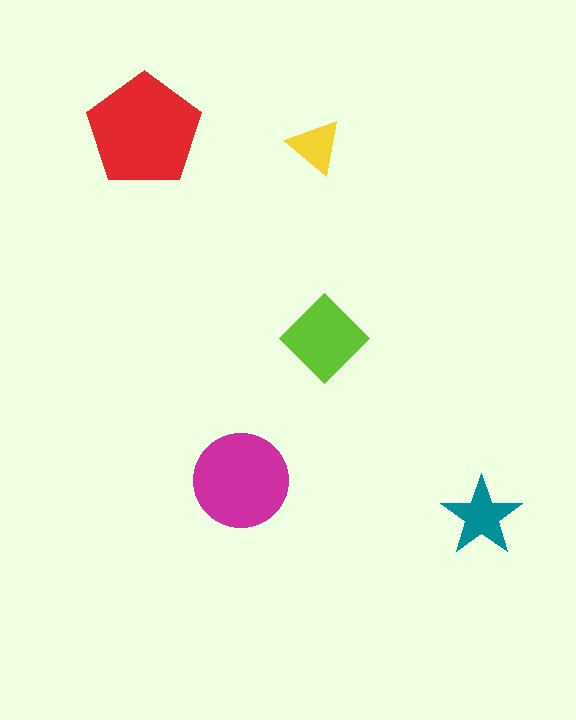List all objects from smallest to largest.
The yellow triangle, the teal star, the lime diamond, the magenta circle, the red pentagon.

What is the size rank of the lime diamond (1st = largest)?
3rd.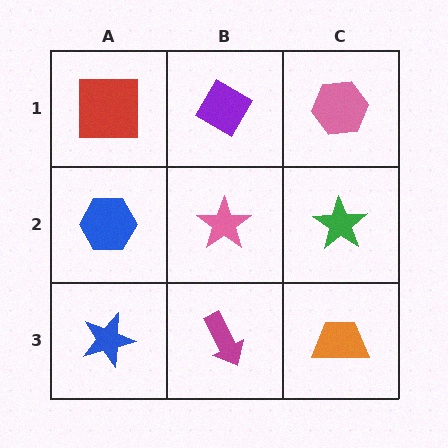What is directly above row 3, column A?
A blue hexagon.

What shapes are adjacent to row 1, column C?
A green star (row 2, column C), a purple diamond (row 1, column B).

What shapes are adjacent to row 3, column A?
A blue hexagon (row 2, column A), a magenta arrow (row 3, column B).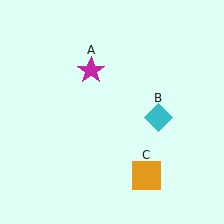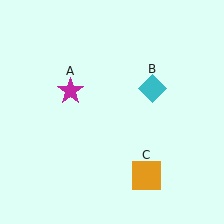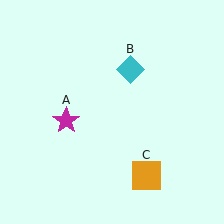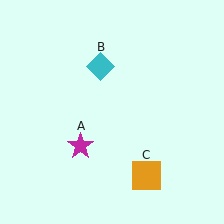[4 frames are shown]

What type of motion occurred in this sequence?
The magenta star (object A), cyan diamond (object B) rotated counterclockwise around the center of the scene.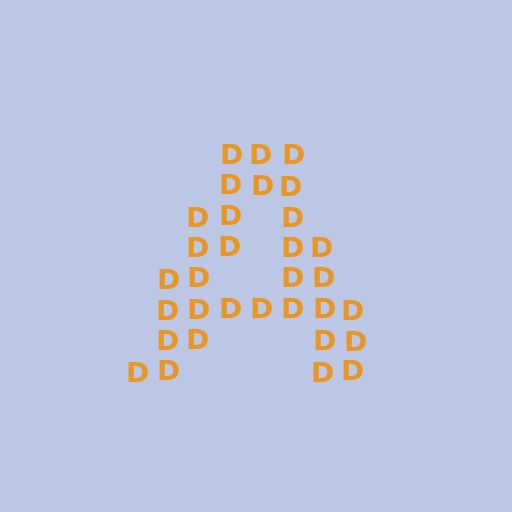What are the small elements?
The small elements are letter D's.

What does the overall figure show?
The overall figure shows the letter A.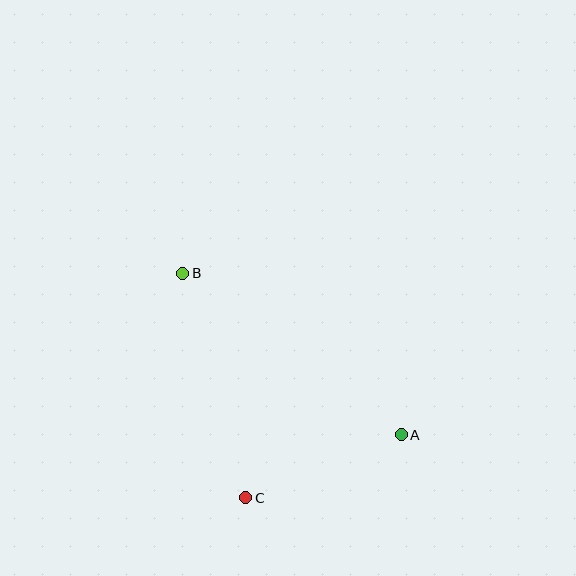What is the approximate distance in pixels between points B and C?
The distance between B and C is approximately 233 pixels.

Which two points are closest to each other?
Points A and C are closest to each other.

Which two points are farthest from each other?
Points A and B are farthest from each other.